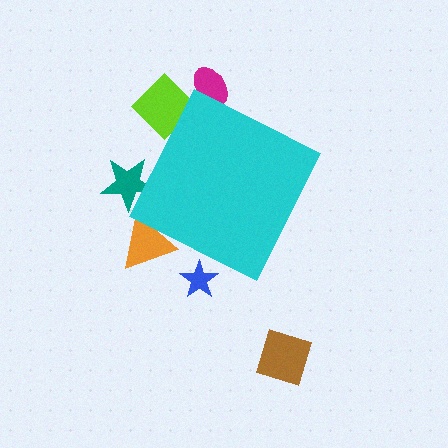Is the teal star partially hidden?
Yes, the teal star is partially hidden behind the cyan diamond.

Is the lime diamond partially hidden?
Yes, the lime diamond is partially hidden behind the cyan diamond.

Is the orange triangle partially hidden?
Yes, the orange triangle is partially hidden behind the cyan diamond.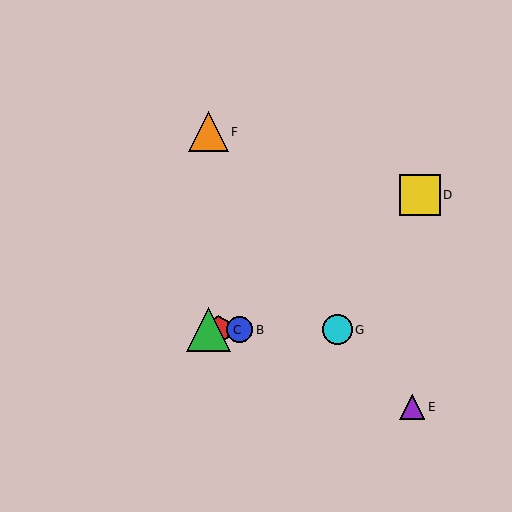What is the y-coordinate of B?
Object B is at y≈330.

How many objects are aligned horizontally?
4 objects (A, B, C, G) are aligned horizontally.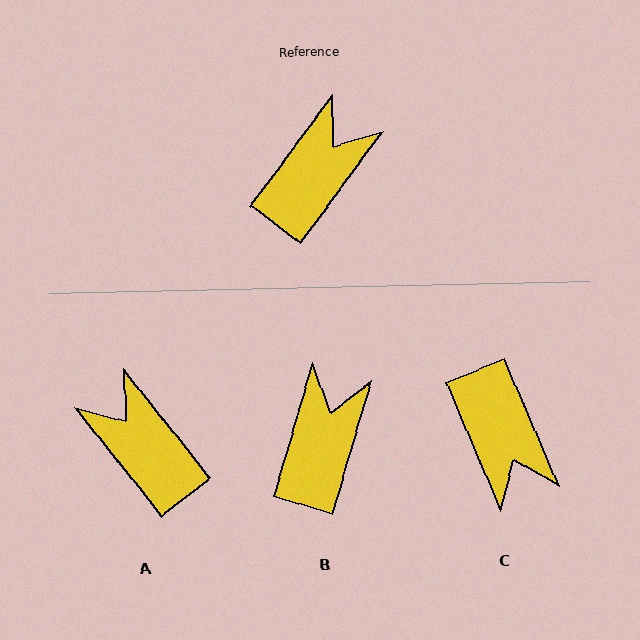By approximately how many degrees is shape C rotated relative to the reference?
Approximately 120 degrees clockwise.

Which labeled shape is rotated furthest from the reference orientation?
C, about 120 degrees away.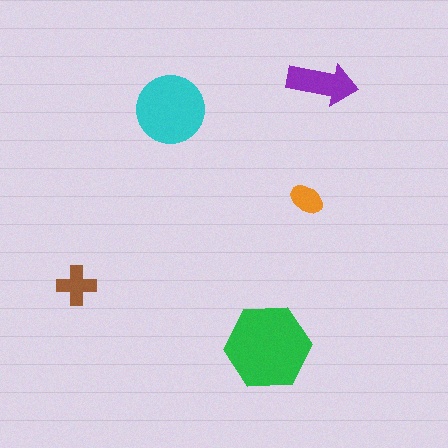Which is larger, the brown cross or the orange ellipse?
The brown cross.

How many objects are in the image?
There are 5 objects in the image.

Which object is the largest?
The green hexagon.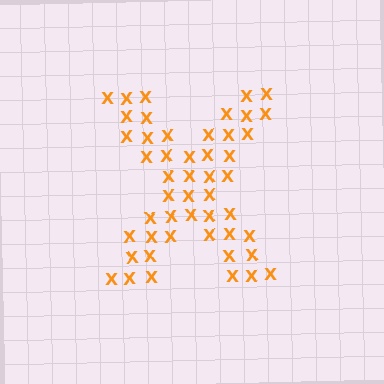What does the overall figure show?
The overall figure shows the letter X.